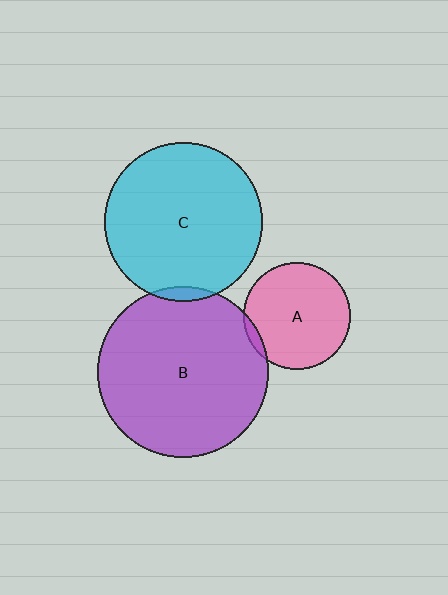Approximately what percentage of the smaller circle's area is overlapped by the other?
Approximately 5%.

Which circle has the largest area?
Circle B (purple).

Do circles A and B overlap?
Yes.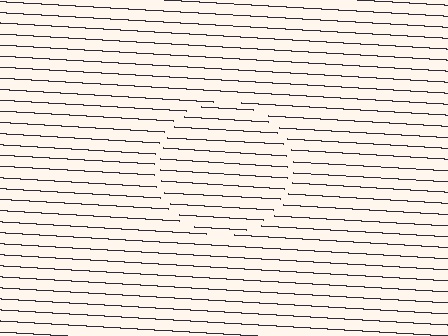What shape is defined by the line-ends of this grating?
An illusory circle. The interior of the shape contains the same grating, shifted by half a period — the contour is defined by the phase discontinuity where line-ends from the inner and outer gratings abut.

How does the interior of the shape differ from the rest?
The interior of the shape contains the same grating, shifted by half a period — the contour is defined by the phase discontinuity where line-ends from the inner and outer gratings abut.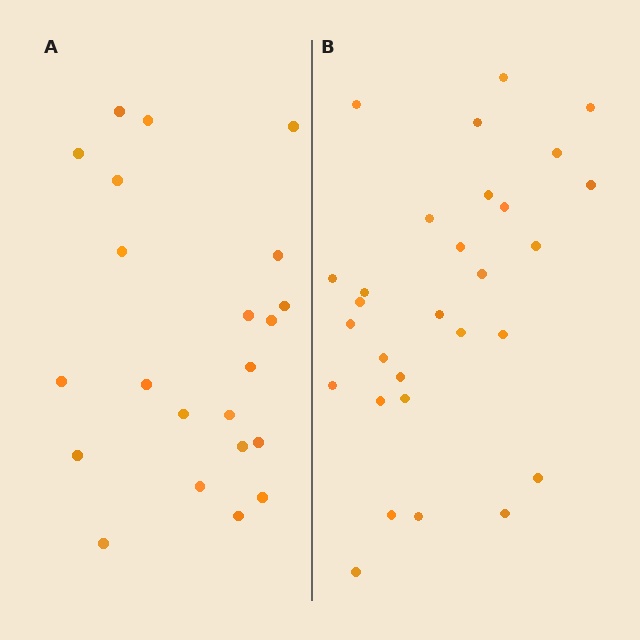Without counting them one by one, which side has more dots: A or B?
Region B (the right region) has more dots.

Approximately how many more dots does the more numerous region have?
Region B has roughly 8 or so more dots than region A.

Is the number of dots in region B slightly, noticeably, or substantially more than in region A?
Region B has noticeably more, but not dramatically so. The ratio is roughly 1.3 to 1.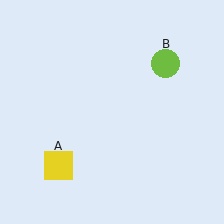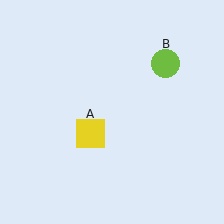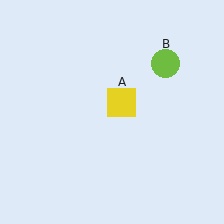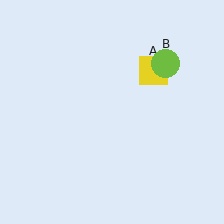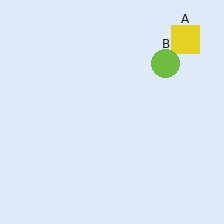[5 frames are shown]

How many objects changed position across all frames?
1 object changed position: yellow square (object A).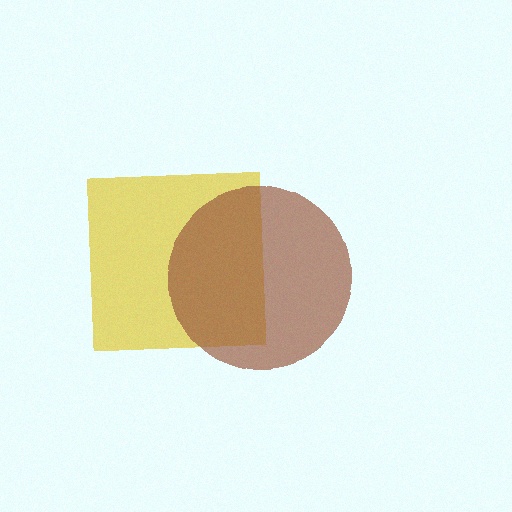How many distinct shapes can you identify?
There are 2 distinct shapes: a yellow square, a brown circle.